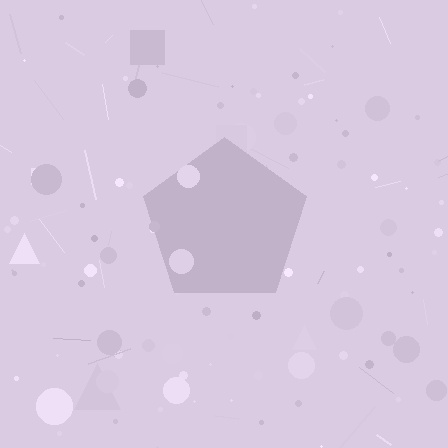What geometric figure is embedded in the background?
A pentagon is embedded in the background.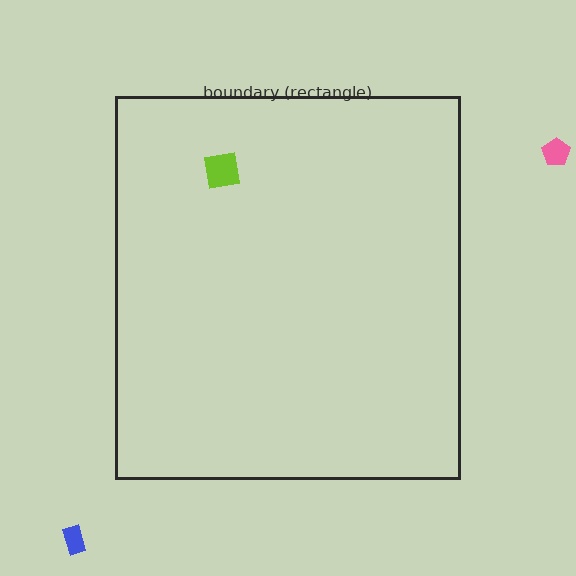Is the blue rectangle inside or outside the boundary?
Outside.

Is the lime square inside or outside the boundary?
Inside.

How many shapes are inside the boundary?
1 inside, 2 outside.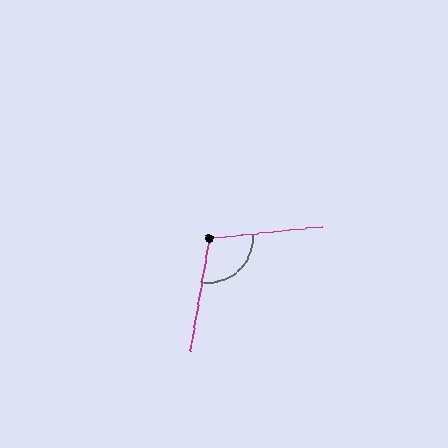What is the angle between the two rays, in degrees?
Approximately 105 degrees.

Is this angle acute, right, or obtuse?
It is obtuse.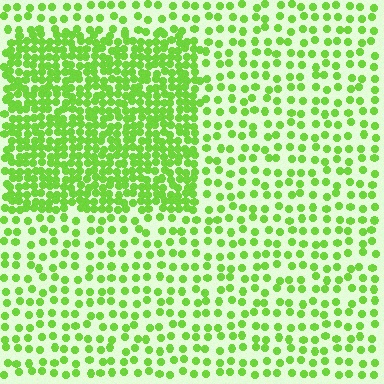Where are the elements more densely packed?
The elements are more densely packed inside the rectangle boundary.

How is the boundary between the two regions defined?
The boundary is defined by a change in element density (approximately 2.4x ratio). All elements are the same color, size, and shape.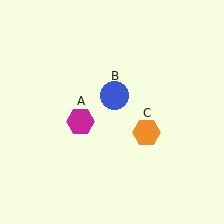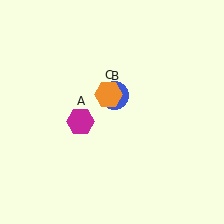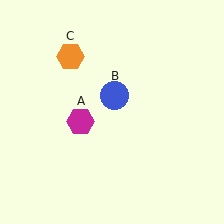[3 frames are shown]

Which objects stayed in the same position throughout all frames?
Magenta hexagon (object A) and blue circle (object B) remained stationary.